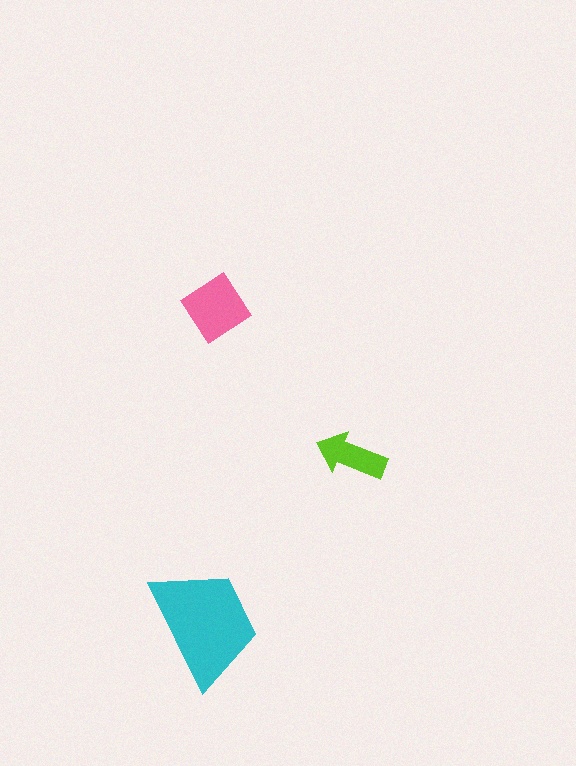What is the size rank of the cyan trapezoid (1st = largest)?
1st.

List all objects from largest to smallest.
The cyan trapezoid, the pink diamond, the lime arrow.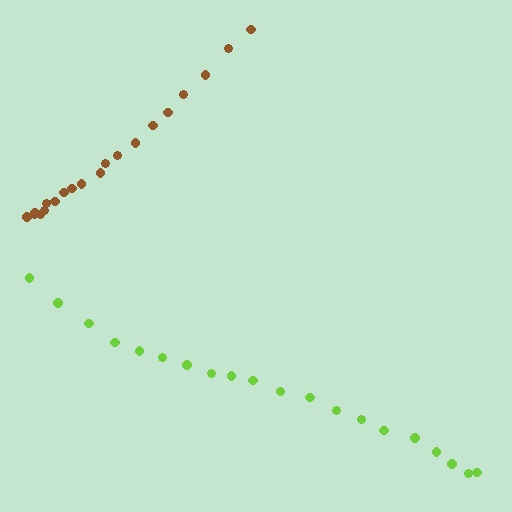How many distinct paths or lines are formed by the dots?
There are 2 distinct paths.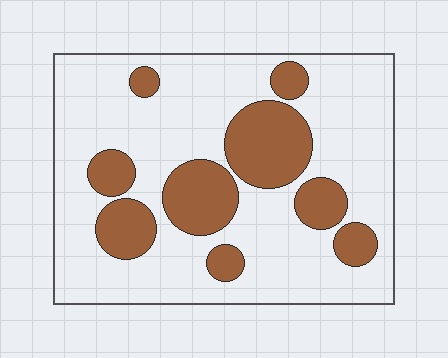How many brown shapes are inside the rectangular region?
9.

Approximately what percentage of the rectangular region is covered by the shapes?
Approximately 25%.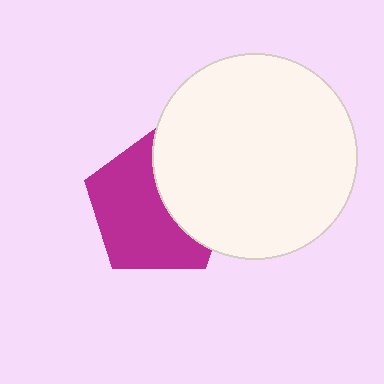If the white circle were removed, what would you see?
You would see the complete magenta pentagon.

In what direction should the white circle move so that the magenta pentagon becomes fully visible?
The white circle should move right. That is the shortest direction to clear the overlap and leave the magenta pentagon fully visible.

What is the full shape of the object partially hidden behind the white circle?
The partially hidden object is a magenta pentagon.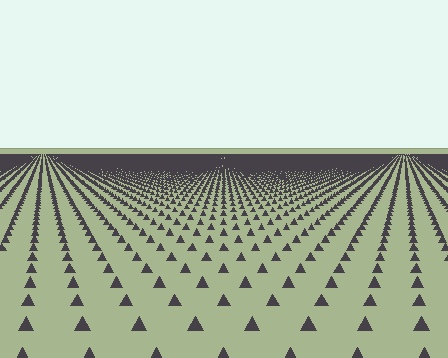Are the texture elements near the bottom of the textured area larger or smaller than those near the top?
Larger. Near the bottom, elements are closer to the viewer and appear at a bigger on-screen size.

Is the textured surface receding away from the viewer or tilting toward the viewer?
The surface is receding away from the viewer. Texture elements get smaller and denser toward the top.